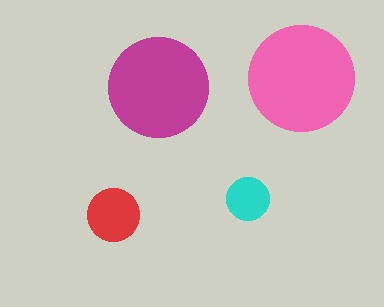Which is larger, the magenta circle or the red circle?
The magenta one.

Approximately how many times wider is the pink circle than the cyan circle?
About 2.5 times wider.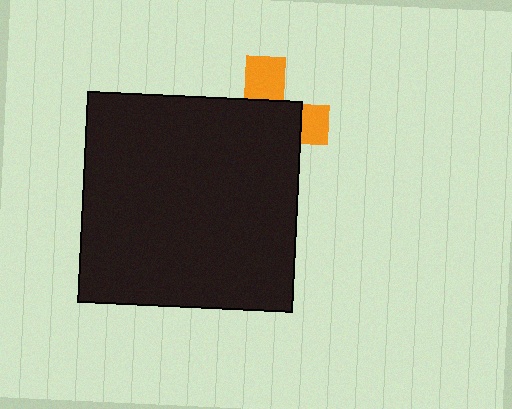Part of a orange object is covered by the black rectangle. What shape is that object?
It is a cross.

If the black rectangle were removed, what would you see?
You would see the complete orange cross.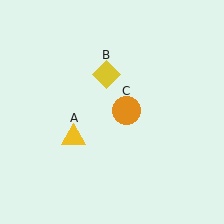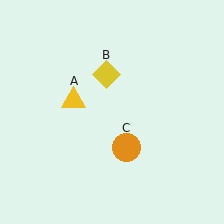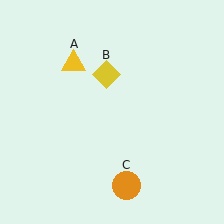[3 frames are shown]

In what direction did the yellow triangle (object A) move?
The yellow triangle (object A) moved up.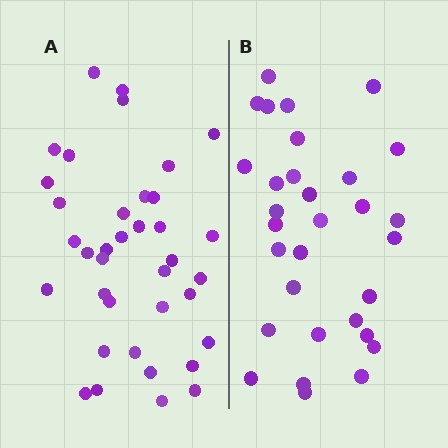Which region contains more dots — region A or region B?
Region A (the left region) has more dots.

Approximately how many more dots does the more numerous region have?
Region A has about 6 more dots than region B.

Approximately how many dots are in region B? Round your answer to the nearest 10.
About 30 dots. (The exact count is 31, which rounds to 30.)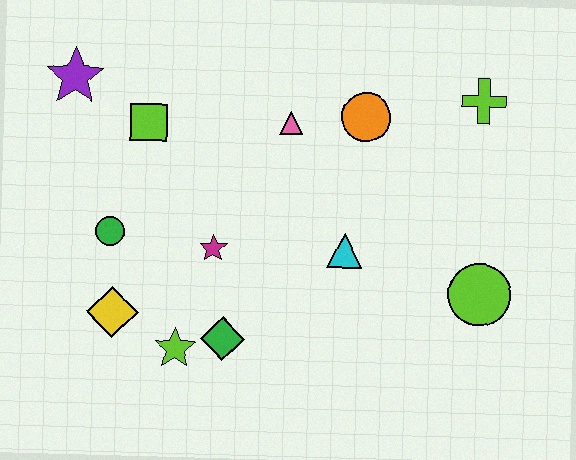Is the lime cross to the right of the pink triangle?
Yes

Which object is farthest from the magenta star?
The lime cross is farthest from the magenta star.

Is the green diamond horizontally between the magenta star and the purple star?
No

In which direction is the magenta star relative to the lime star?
The magenta star is above the lime star.